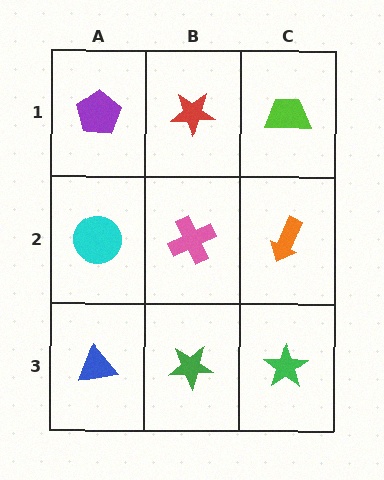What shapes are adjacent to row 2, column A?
A purple pentagon (row 1, column A), a blue triangle (row 3, column A), a pink cross (row 2, column B).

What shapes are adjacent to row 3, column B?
A pink cross (row 2, column B), a blue triangle (row 3, column A), a green star (row 3, column C).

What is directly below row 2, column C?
A green star.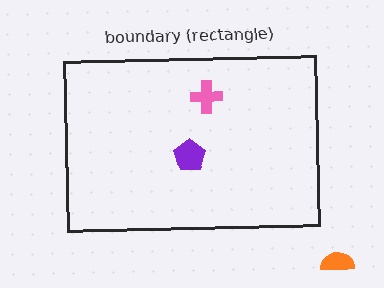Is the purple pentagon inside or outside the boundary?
Inside.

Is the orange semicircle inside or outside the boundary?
Outside.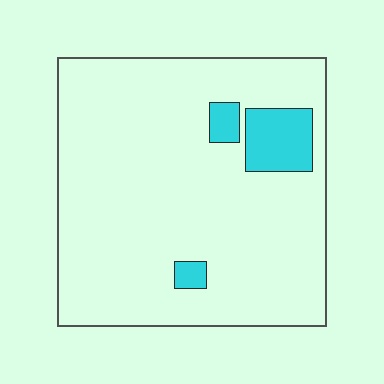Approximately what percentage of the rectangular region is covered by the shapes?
Approximately 10%.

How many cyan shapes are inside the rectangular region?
3.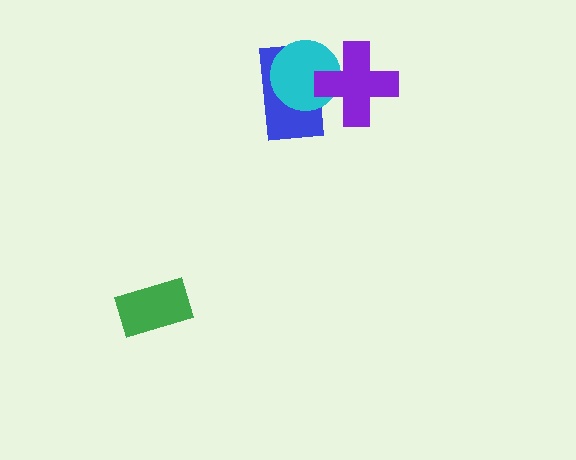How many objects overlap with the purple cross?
2 objects overlap with the purple cross.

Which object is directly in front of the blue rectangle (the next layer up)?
The cyan circle is directly in front of the blue rectangle.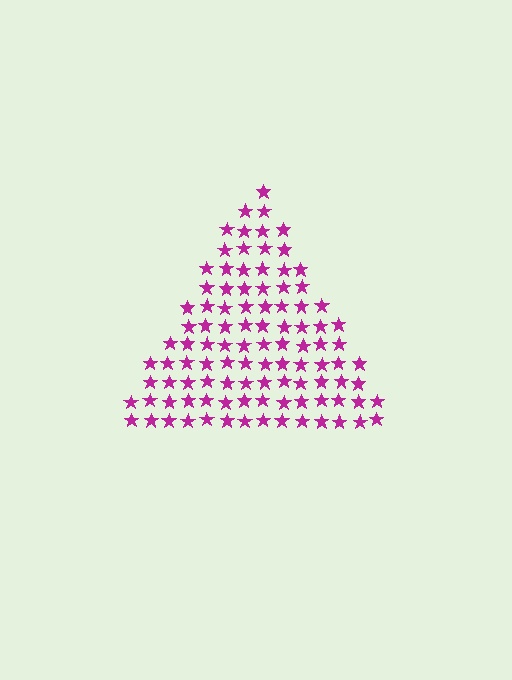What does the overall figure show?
The overall figure shows a triangle.